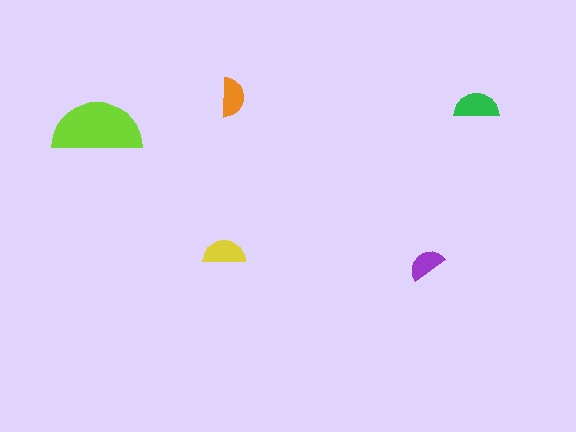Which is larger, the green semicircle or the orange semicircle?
The green one.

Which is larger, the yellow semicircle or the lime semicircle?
The lime one.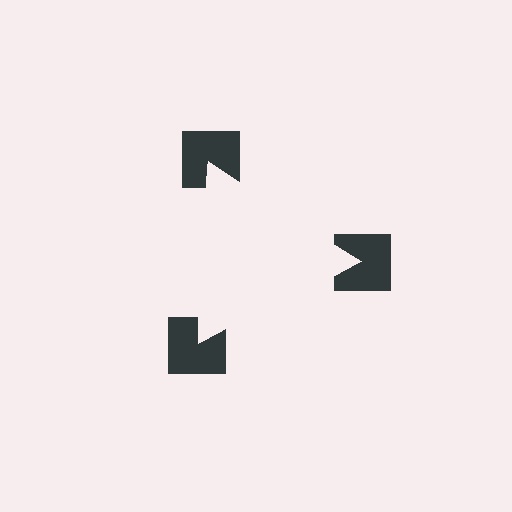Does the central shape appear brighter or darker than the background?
It typically appears slightly brighter than the background, even though no actual brightness change is drawn.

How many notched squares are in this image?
There are 3 — one at each vertex of the illusory triangle.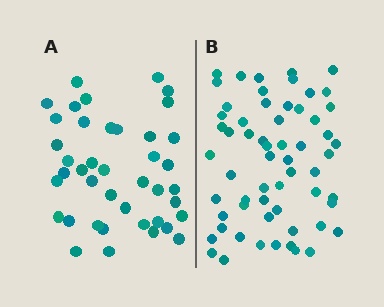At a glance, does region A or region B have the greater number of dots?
Region B (the right region) has more dots.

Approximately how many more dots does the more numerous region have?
Region B has approximately 20 more dots than region A.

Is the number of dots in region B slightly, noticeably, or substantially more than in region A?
Region B has substantially more. The ratio is roughly 1.5 to 1.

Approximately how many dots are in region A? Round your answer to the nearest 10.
About 40 dots. (The exact count is 41, which rounds to 40.)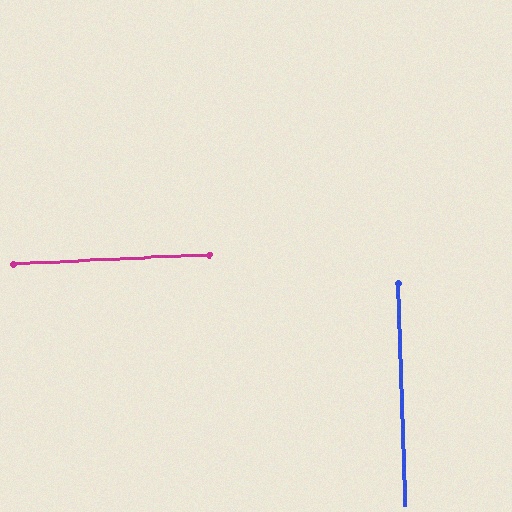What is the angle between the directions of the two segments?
Approximately 89 degrees.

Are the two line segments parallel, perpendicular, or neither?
Perpendicular — they meet at approximately 89°.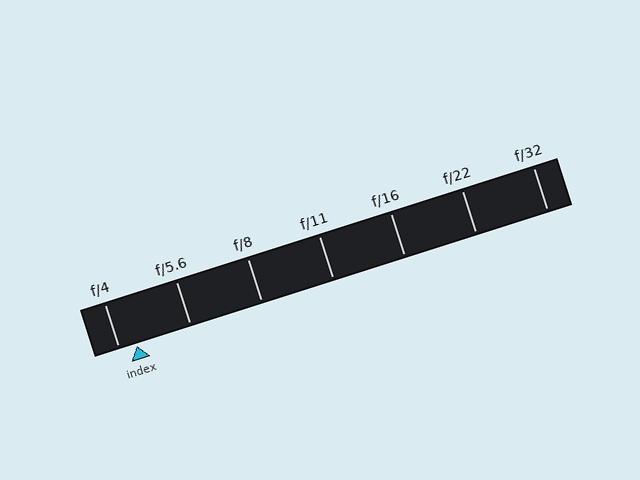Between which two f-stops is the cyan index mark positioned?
The index mark is between f/4 and f/5.6.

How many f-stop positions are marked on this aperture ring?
There are 7 f-stop positions marked.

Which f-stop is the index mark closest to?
The index mark is closest to f/4.